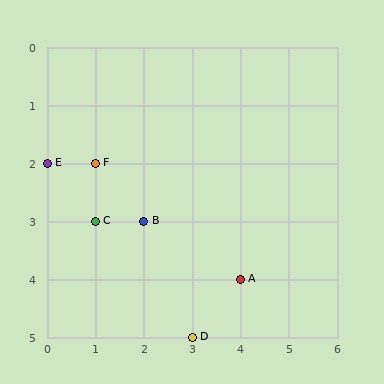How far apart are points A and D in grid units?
Points A and D are 1 column and 1 row apart (about 1.4 grid units diagonally).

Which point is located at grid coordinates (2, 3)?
Point B is at (2, 3).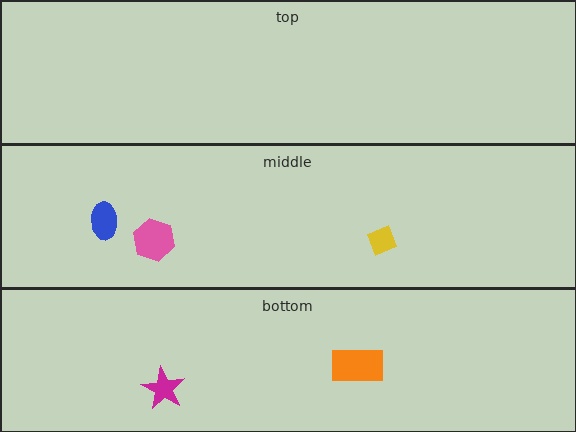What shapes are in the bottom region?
The orange rectangle, the magenta star.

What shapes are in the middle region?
The blue ellipse, the yellow diamond, the pink hexagon.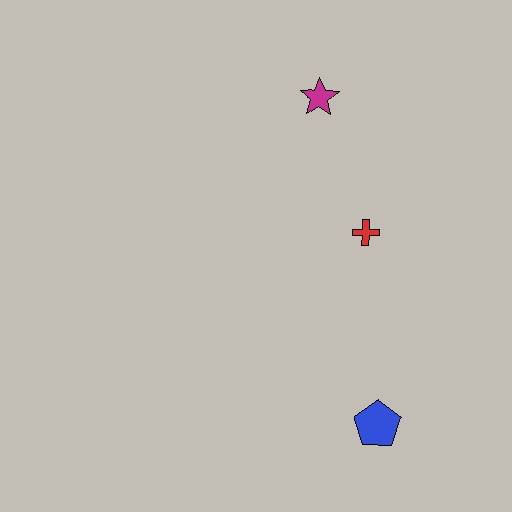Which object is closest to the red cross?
The magenta star is closest to the red cross.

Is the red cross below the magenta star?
Yes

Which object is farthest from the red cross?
The blue pentagon is farthest from the red cross.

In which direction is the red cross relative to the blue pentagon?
The red cross is above the blue pentagon.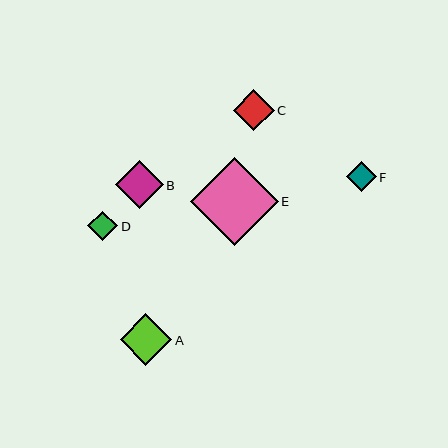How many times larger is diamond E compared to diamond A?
Diamond E is approximately 1.7 times the size of diamond A.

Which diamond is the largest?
Diamond E is the largest with a size of approximately 88 pixels.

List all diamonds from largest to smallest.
From largest to smallest: E, A, B, C, F, D.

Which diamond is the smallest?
Diamond D is the smallest with a size of approximately 30 pixels.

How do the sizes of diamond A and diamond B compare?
Diamond A and diamond B are approximately the same size.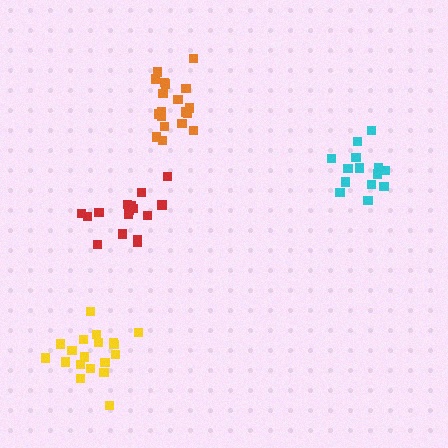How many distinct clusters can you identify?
There are 4 distinct clusters.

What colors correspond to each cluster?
The clusters are colored: cyan, orange, red, yellow.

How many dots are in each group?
Group 1: 14 dots, Group 2: 20 dots, Group 3: 16 dots, Group 4: 19 dots (69 total).